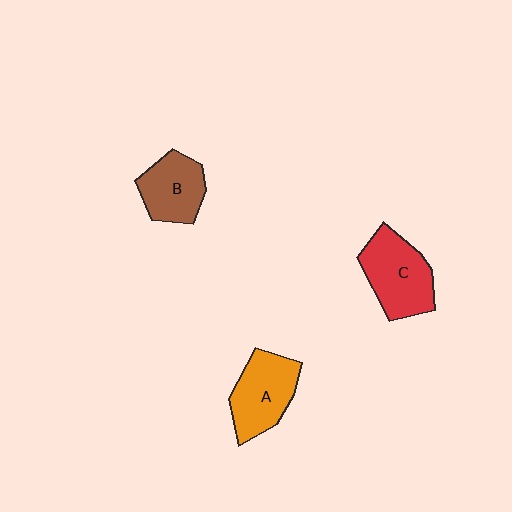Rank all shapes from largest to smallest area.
From largest to smallest: C (red), A (orange), B (brown).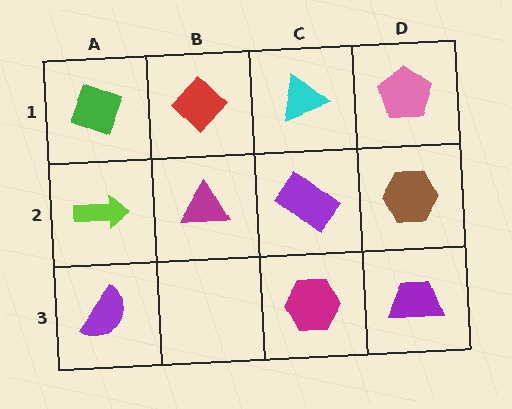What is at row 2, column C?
A purple rectangle.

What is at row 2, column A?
A lime arrow.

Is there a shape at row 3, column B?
No, that cell is empty.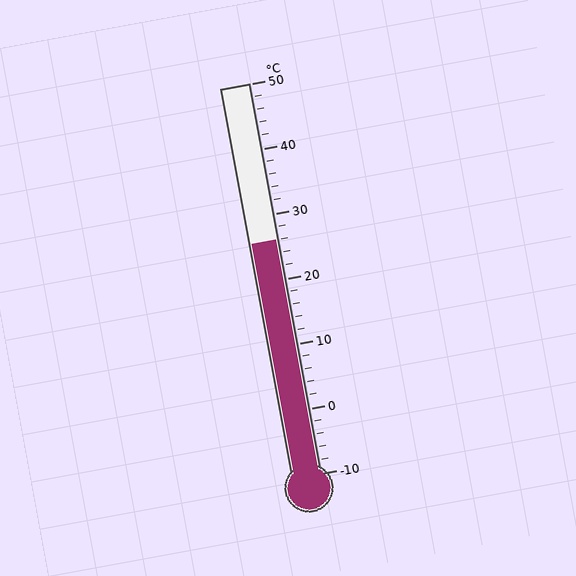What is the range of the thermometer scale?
The thermometer scale ranges from -10°C to 50°C.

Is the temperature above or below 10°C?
The temperature is above 10°C.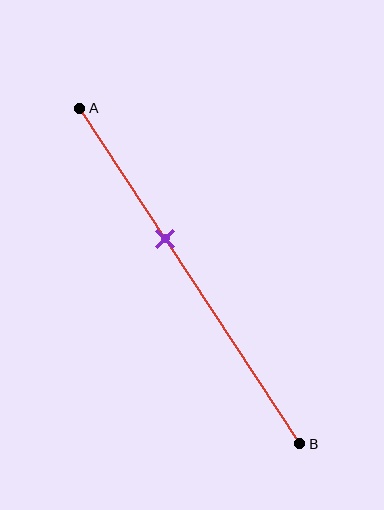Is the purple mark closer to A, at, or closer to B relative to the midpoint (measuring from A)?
The purple mark is closer to point A than the midpoint of segment AB.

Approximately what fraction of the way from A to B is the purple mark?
The purple mark is approximately 40% of the way from A to B.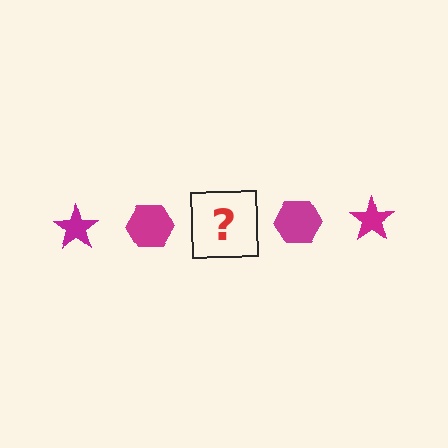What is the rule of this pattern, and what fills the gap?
The rule is that the pattern cycles through star, hexagon shapes in magenta. The gap should be filled with a magenta star.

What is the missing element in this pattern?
The missing element is a magenta star.